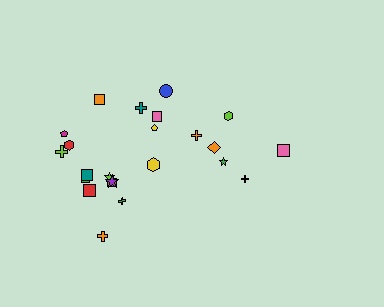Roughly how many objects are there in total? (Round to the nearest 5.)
Roughly 25 objects in total.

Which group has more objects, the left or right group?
The left group.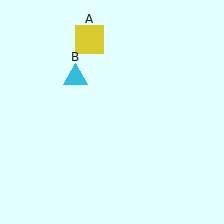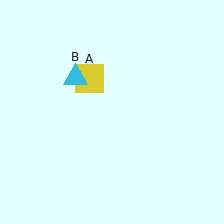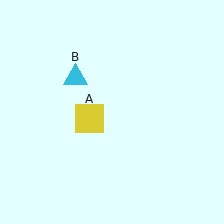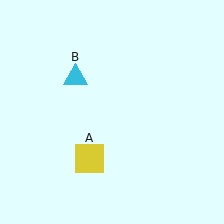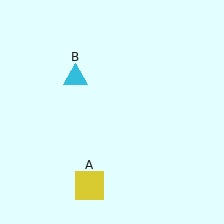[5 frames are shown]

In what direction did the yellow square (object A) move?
The yellow square (object A) moved down.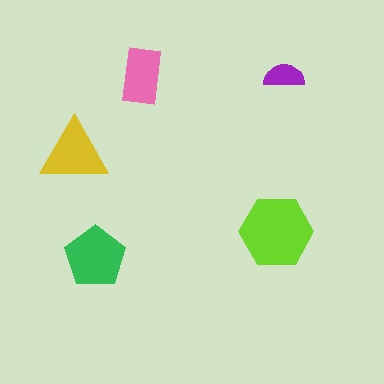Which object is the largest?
The lime hexagon.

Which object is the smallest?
The purple semicircle.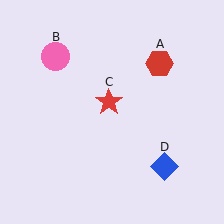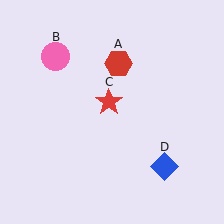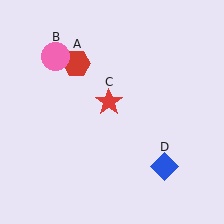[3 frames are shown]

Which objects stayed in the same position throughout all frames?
Pink circle (object B) and red star (object C) and blue diamond (object D) remained stationary.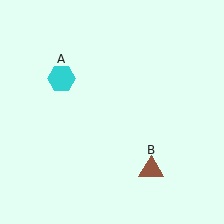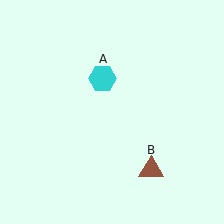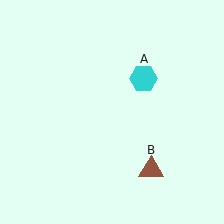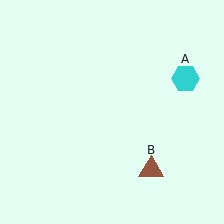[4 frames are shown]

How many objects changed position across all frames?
1 object changed position: cyan hexagon (object A).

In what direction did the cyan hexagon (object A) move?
The cyan hexagon (object A) moved right.